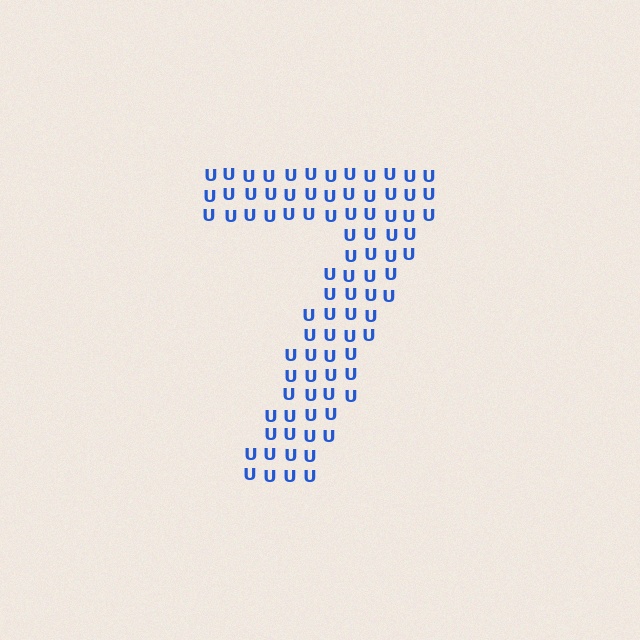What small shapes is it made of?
It is made of small letter U's.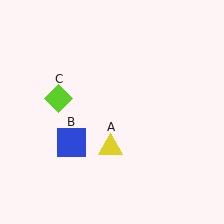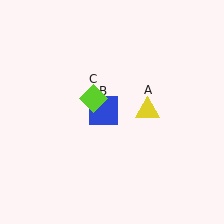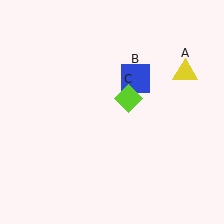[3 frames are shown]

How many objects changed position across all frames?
3 objects changed position: yellow triangle (object A), blue square (object B), lime diamond (object C).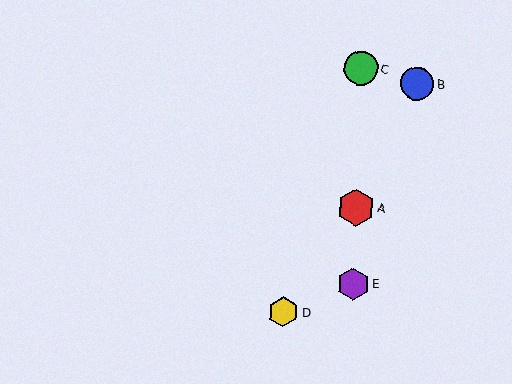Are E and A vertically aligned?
Yes, both are at x≈353.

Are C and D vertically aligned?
No, C is at x≈361 and D is at x≈283.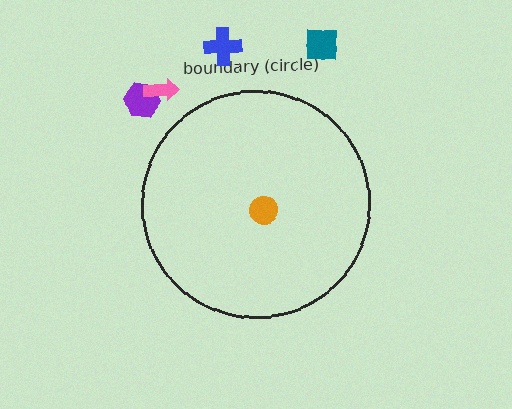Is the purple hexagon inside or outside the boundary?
Outside.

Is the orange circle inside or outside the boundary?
Inside.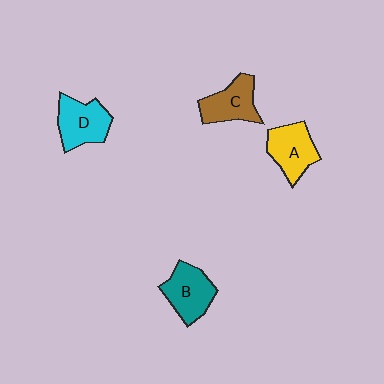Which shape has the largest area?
Shape D (cyan).